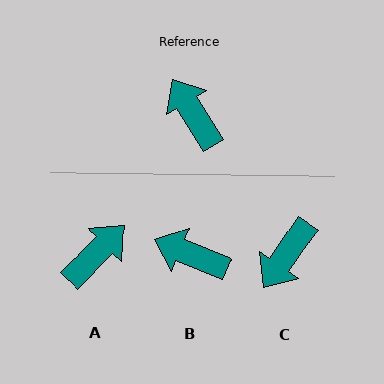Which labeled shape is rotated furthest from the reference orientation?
C, about 114 degrees away.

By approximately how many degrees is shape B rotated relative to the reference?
Approximately 37 degrees counter-clockwise.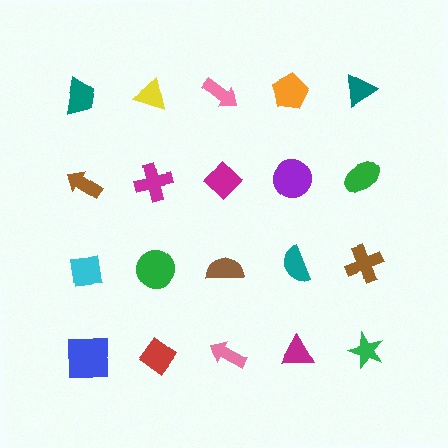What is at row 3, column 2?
A green circle.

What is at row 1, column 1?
A teal trapezoid.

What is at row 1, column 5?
A teal triangle.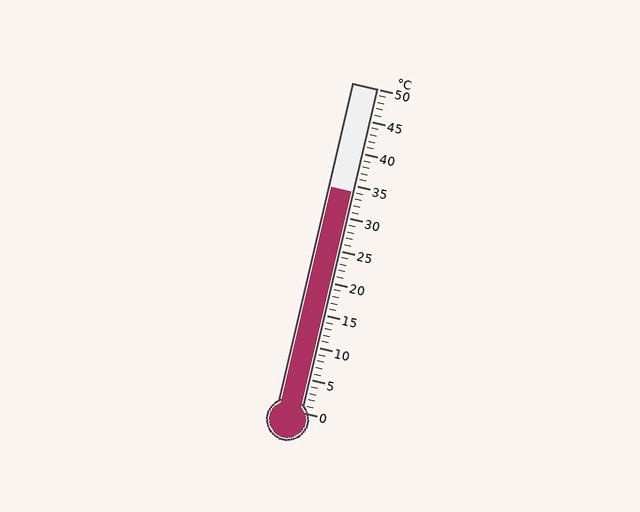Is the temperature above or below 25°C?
The temperature is above 25°C.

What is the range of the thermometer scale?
The thermometer scale ranges from 0°C to 50°C.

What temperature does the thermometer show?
The thermometer shows approximately 34°C.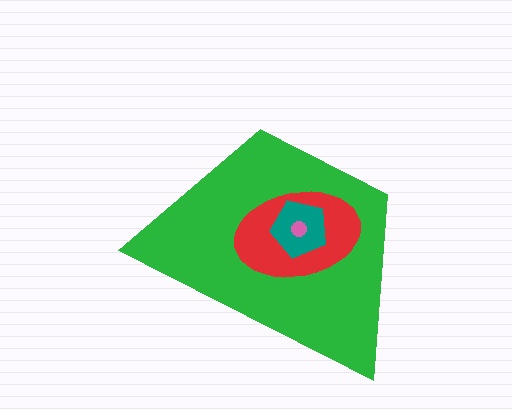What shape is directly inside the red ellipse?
The teal pentagon.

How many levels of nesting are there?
4.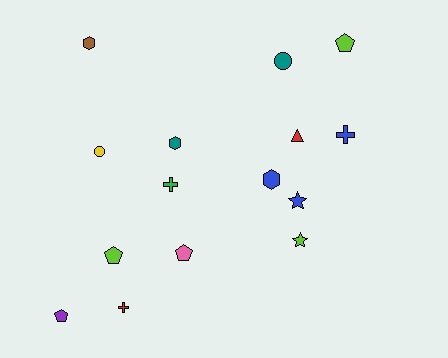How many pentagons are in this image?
There are 4 pentagons.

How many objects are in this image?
There are 15 objects.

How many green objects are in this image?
There is 1 green object.